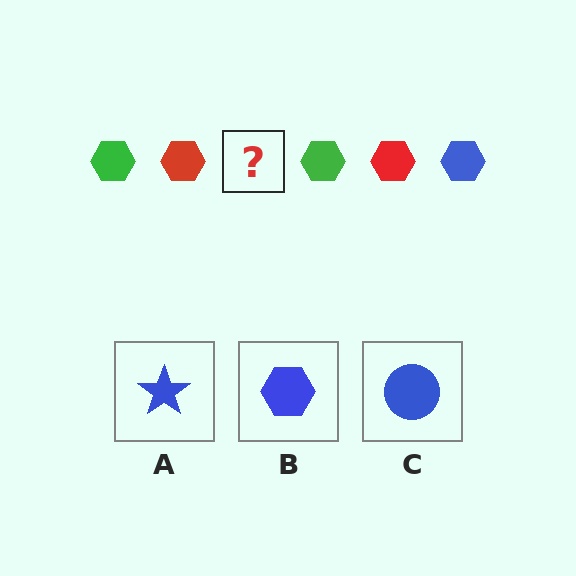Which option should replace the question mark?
Option B.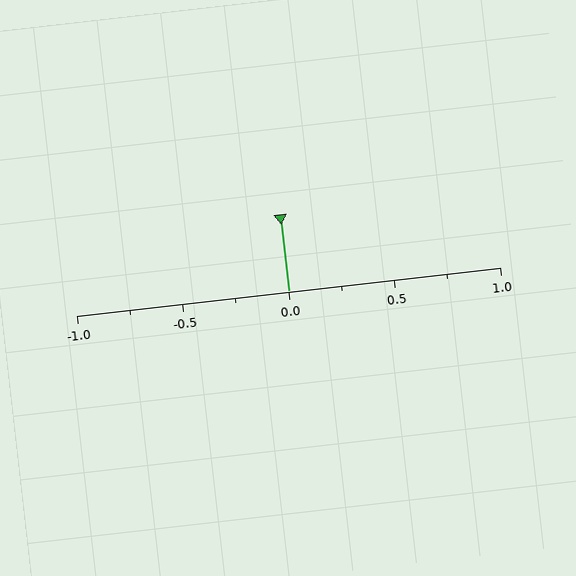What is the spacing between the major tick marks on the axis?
The major ticks are spaced 0.5 apart.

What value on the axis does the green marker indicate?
The marker indicates approximately 0.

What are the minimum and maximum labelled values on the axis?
The axis runs from -1.0 to 1.0.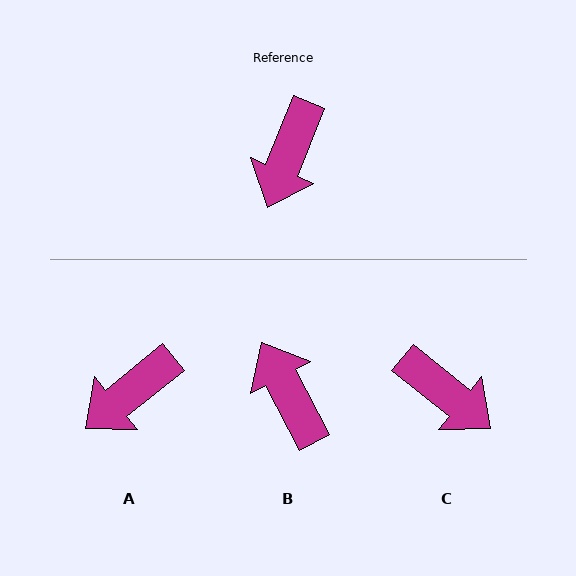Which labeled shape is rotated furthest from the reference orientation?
B, about 131 degrees away.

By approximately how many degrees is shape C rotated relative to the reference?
Approximately 73 degrees counter-clockwise.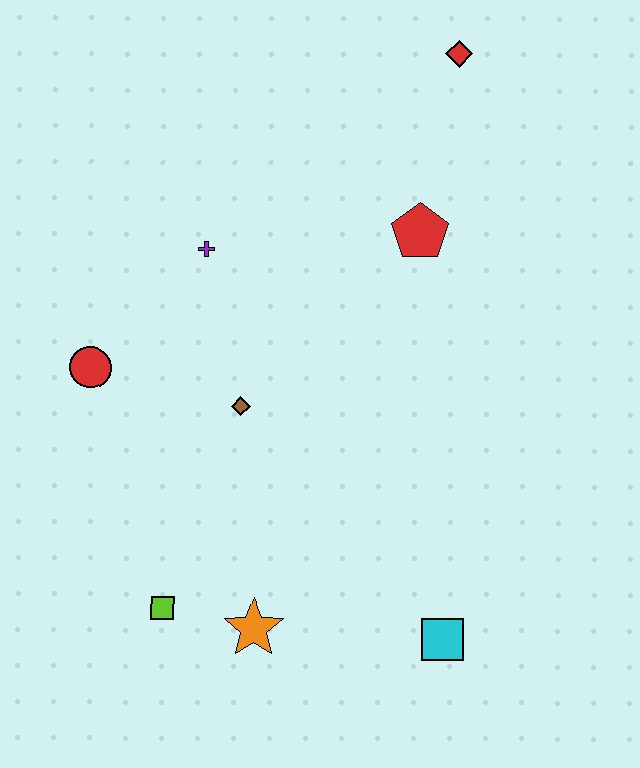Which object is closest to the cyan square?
The orange star is closest to the cyan square.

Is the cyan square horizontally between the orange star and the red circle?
No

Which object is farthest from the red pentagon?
The lime square is farthest from the red pentagon.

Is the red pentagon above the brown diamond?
Yes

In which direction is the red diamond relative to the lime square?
The red diamond is above the lime square.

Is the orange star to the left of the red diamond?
Yes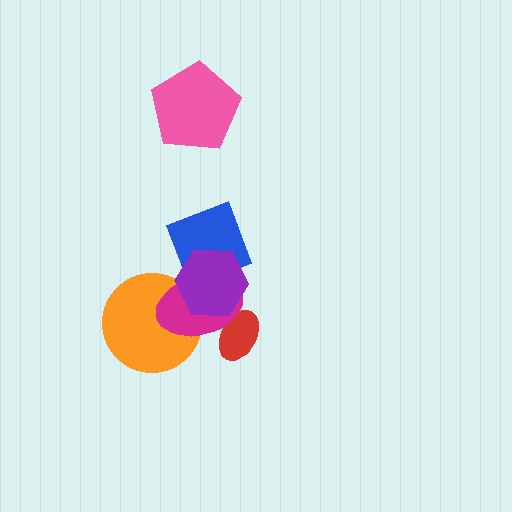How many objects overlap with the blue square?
2 objects overlap with the blue square.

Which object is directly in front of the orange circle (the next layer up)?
The magenta ellipse is directly in front of the orange circle.